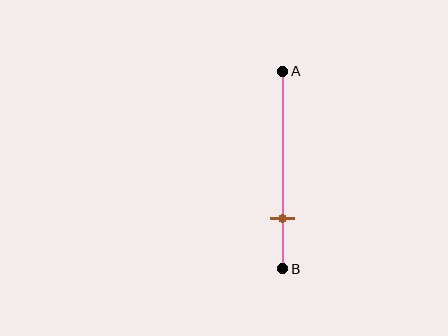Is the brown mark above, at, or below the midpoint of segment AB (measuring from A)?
The brown mark is below the midpoint of segment AB.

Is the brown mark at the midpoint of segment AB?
No, the mark is at about 75% from A, not at the 50% midpoint.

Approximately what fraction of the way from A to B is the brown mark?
The brown mark is approximately 75% of the way from A to B.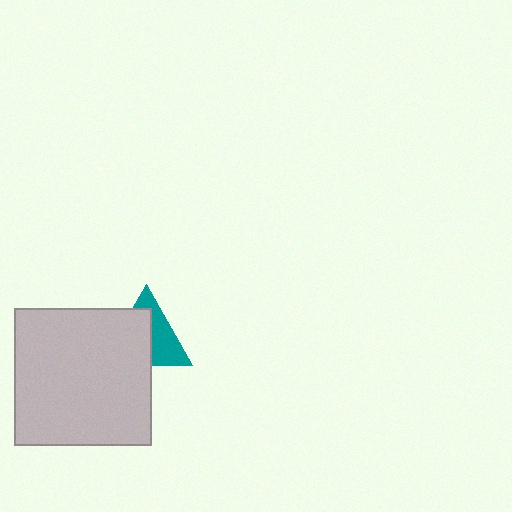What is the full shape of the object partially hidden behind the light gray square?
The partially hidden object is a teal triangle.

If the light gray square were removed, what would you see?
You would see the complete teal triangle.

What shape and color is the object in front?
The object in front is a light gray square.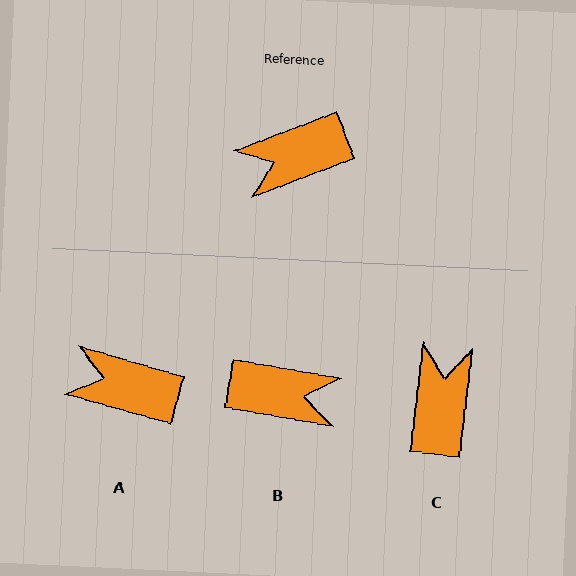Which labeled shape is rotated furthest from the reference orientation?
B, about 149 degrees away.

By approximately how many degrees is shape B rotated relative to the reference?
Approximately 149 degrees counter-clockwise.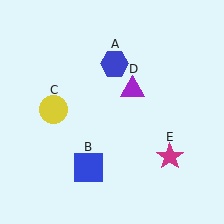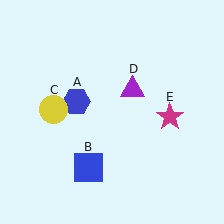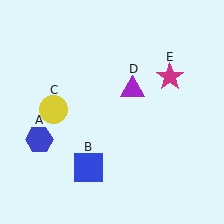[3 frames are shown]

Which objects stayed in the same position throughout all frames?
Blue square (object B) and yellow circle (object C) and purple triangle (object D) remained stationary.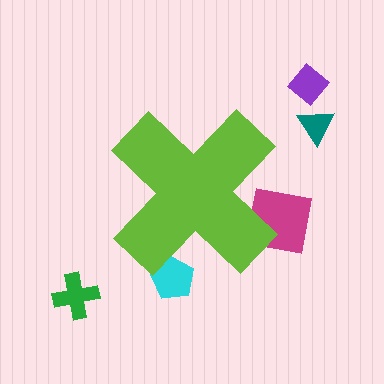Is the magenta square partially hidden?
Yes, the magenta square is partially hidden behind the lime cross.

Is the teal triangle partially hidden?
No, the teal triangle is fully visible.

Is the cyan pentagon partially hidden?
Yes, the cyan pentagon is partially hidden behind the lime cross.